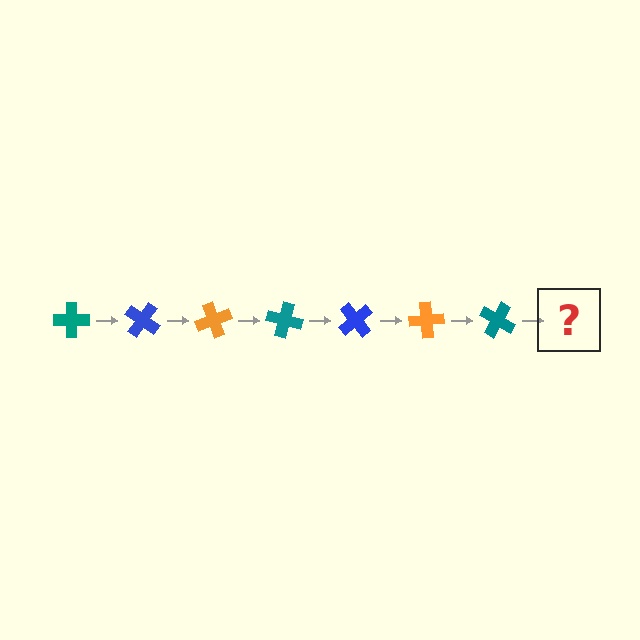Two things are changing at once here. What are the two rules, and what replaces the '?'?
The two rules are that it rotates 35 degrees each step and the color cycles through teal, blue, and orange. The '?' should be a blue cross, rotated 245 degrees from the start.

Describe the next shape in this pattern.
It should be a blue cross, rotated 245 degrees from the start.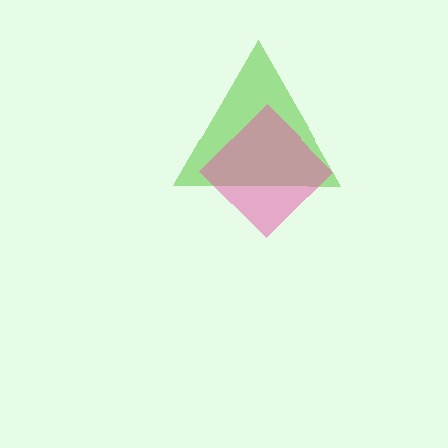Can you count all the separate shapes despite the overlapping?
Yes, there are 2 separate shapes.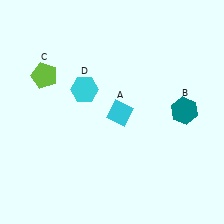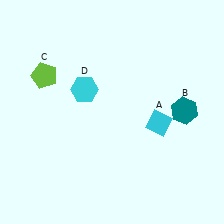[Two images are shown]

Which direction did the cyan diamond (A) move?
The cyan diamond (A) moved right.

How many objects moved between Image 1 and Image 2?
1 object moved between the two images.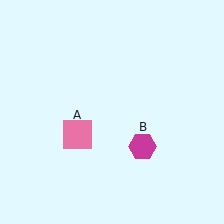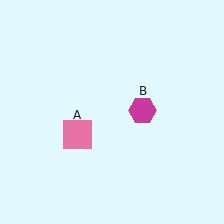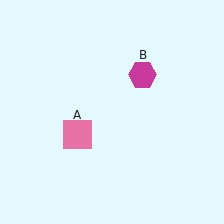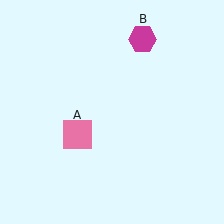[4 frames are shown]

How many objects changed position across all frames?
1 object changed position: magenta hexagon (object B).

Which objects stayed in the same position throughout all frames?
Pink square (object A) remained stationary.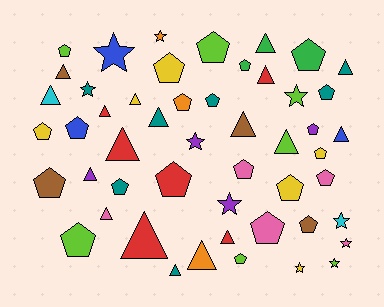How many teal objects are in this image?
There are 7 teal objects.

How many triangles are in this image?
There are 18 triangles.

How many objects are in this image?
There are 50 objects.